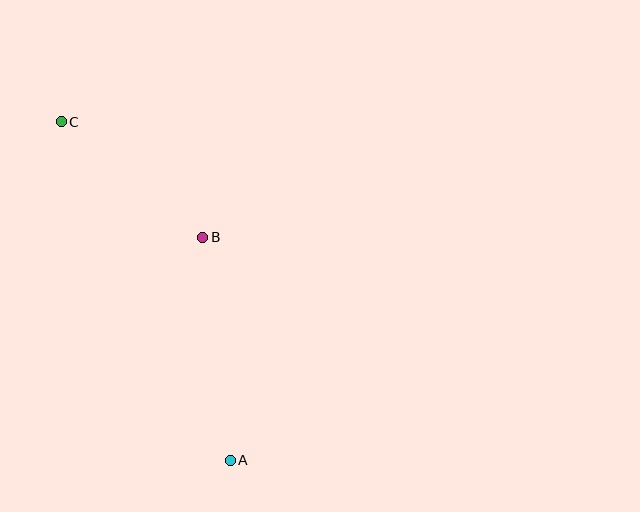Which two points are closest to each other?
Points B and C are closest to each other.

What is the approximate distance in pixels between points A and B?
The distance between A and B is approximately 225 pixels.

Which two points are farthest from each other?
Points A and C are farthest from each other.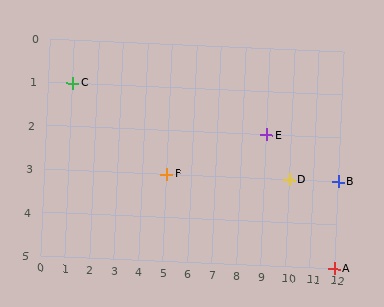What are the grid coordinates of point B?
Point B is at grid coordinates (12, 3).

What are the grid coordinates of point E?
Point E is at grid coordinates (9, 2).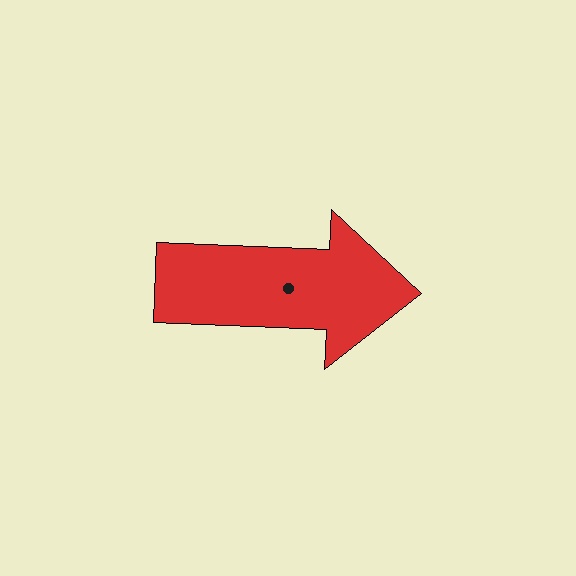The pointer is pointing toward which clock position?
Roughly 3 o'clock.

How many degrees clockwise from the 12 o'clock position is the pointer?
Approximately 92 degrees.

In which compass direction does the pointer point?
East.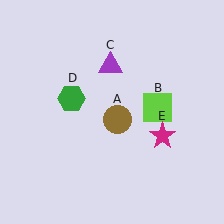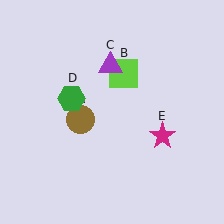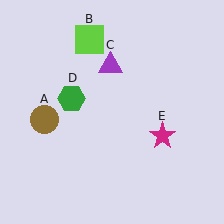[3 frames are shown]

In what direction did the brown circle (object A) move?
The brown circle (object A) moved left.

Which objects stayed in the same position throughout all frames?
Purple triangle (object C) and green hexagon (object D) and magenta star (object E) remained stationary.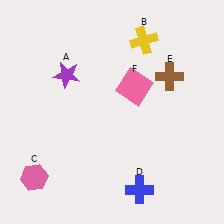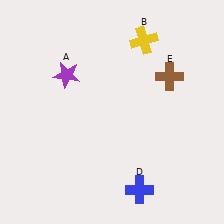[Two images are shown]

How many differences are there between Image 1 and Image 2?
There are 2 differences between the two images.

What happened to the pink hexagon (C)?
The pink hexagon (C) was removed in Image 2. It was in the bottom-left area of Image 1.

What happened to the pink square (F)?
The pink square (F) was removed in Image 2. It was in the top-right area of Image 1.